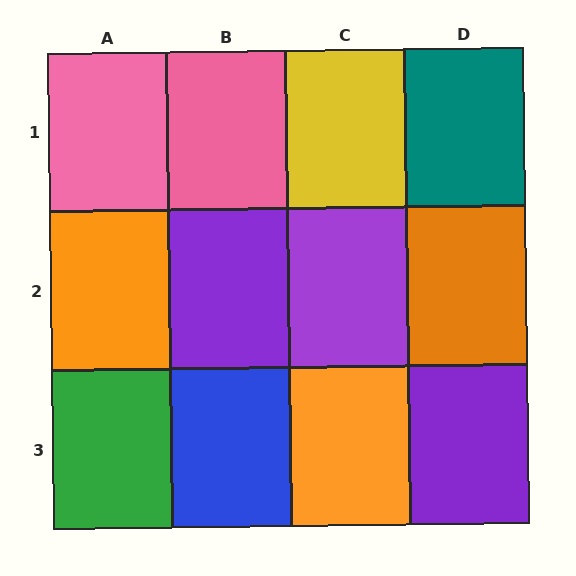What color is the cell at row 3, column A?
Green.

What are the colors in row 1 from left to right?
Pink, pink, yellow, teal.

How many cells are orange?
3 cells are orange.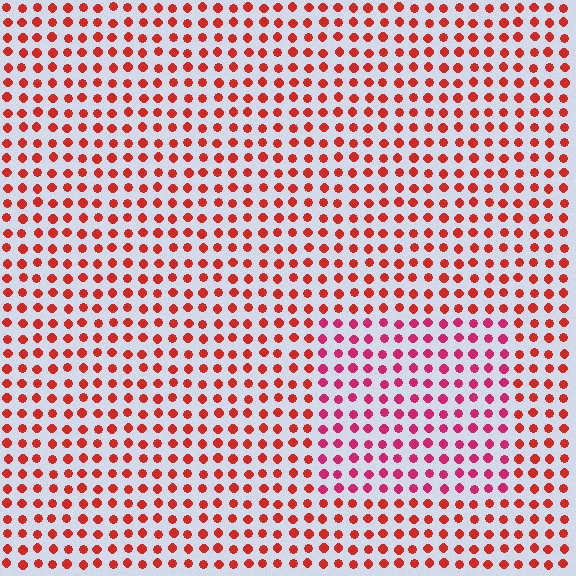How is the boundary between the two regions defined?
The boundary is defined purely by a slight shift in hue (about 29 degrees). Spacing, size, and orientation are identical on both sides.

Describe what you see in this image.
The image is filled with small red elements in a uniform arrangement. A rectangle-shaped region is visible where the elements are tinted to a slightly different hue, forming a subtle color boundary.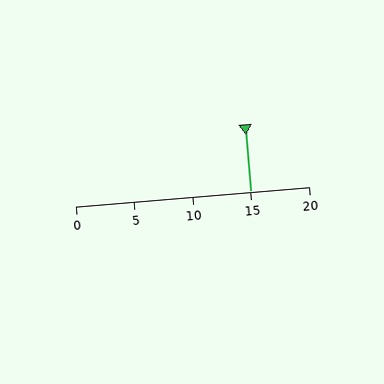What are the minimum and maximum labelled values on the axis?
The axis runs from 0 to 20.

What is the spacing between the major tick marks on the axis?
The major ticks are spaced 5 apart.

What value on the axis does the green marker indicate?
The marker indicates approximately 15.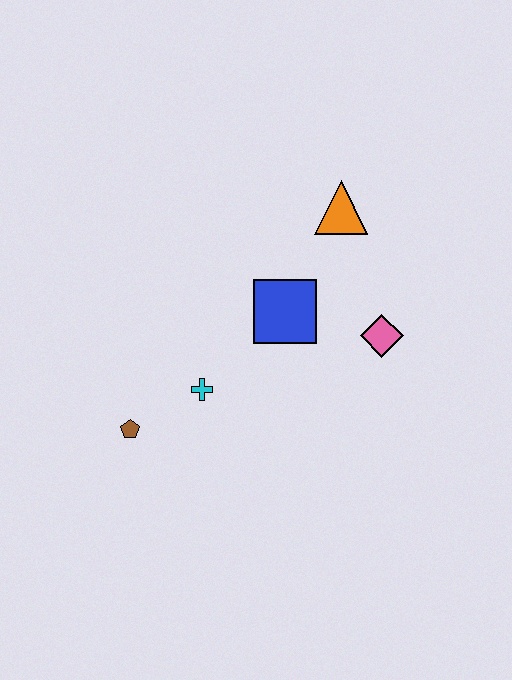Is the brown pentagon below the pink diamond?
Yes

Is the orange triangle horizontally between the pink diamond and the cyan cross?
Yes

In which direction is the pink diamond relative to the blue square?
The pink diamond is to the right of the blue square.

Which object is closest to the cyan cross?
The brown pentagon is closest to the cyan cross.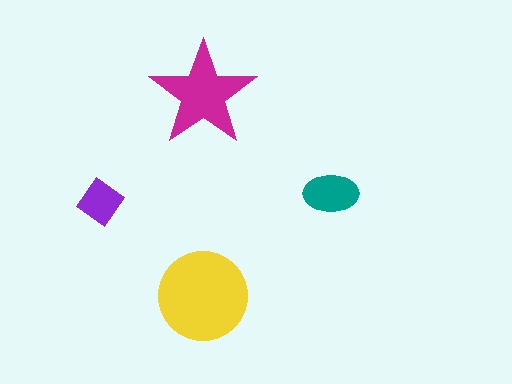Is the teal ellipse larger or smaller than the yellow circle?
Smaller.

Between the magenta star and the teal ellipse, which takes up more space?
The magenta star.